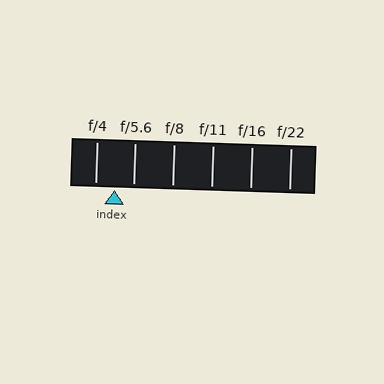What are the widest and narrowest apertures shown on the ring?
The widest aperture shown is f/4 and the narrowest is f/22.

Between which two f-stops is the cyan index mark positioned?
The index mark is between f/4 and f/5.6.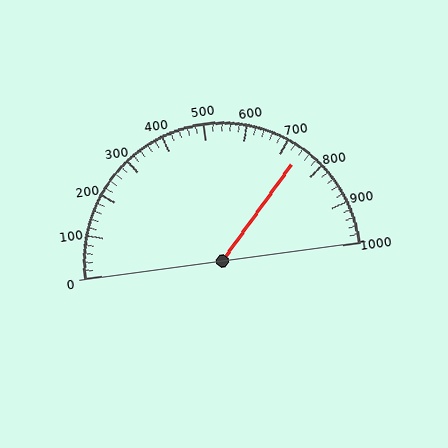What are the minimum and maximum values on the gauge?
The gauge ranges from 0 to 1000.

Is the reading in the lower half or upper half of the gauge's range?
The reading is in the upper half of the range (0 to 1000).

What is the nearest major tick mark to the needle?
The nearest major tick mark is 700.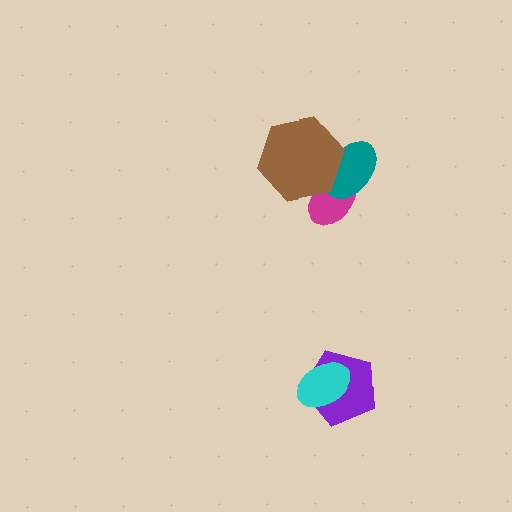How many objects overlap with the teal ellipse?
2 objects overlap with the teal ellipse.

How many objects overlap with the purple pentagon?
1 object overlaps with the purple pentagon.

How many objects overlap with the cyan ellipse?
1 object overlaps with the cyan ellipse.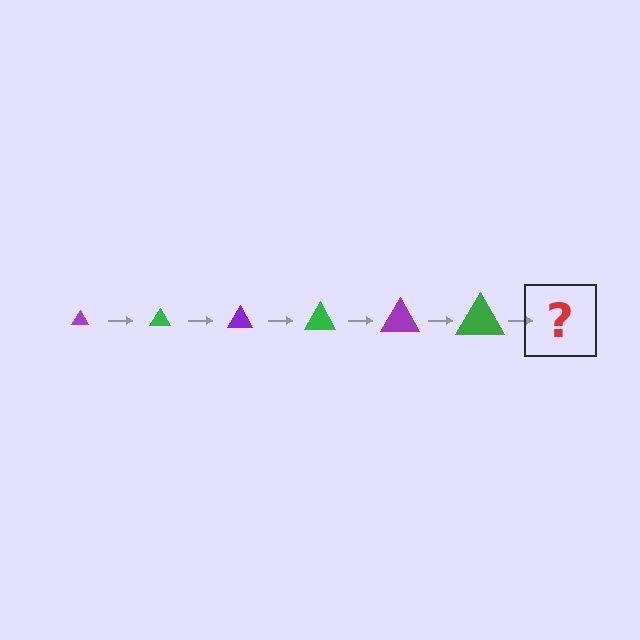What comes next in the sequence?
The next element should be a purple triangle, larger than the previous one.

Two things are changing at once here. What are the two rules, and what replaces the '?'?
The two rules are that the triangle grows larger each step and the color cycles through purple and green. The '?' should be a purple triangle, larger than the previous one.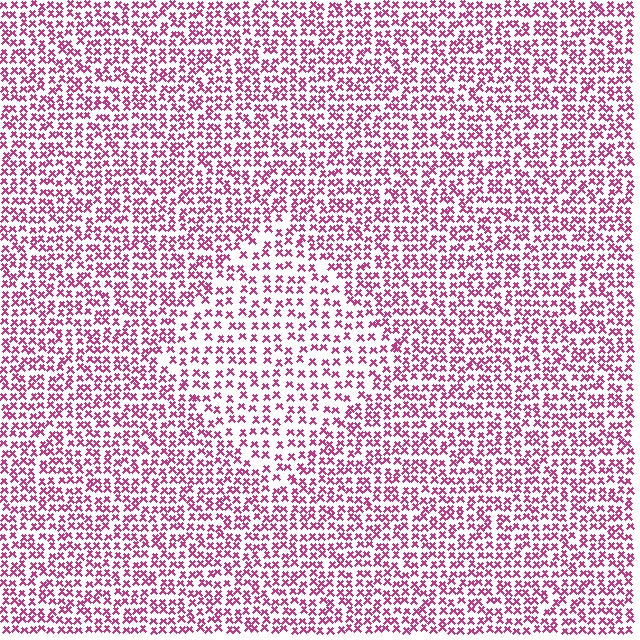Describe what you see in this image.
The image contains small magenta elements arranged at two different densities. A diamond-shaped region is visible where the elements are less densely packed than the surrounding area.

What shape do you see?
I see a diamond.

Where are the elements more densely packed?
The elements are more densely packed outside the diamond boundary.